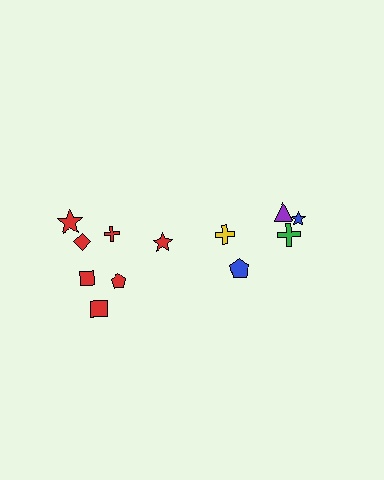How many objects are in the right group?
There are 5 objects.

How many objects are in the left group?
There are 7 objects.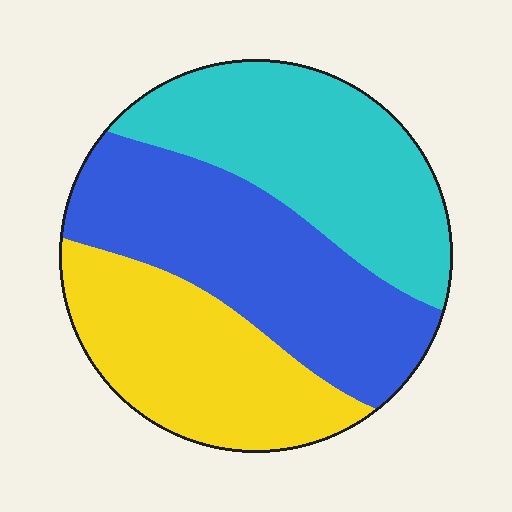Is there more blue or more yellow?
Blue.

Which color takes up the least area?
Yellow, at roughly 30%.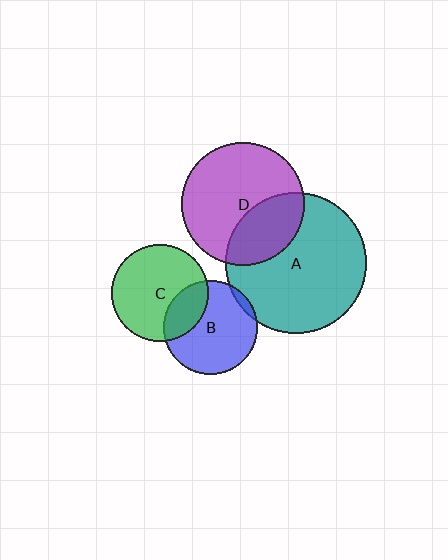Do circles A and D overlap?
Yes.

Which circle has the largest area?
Circle A (teal).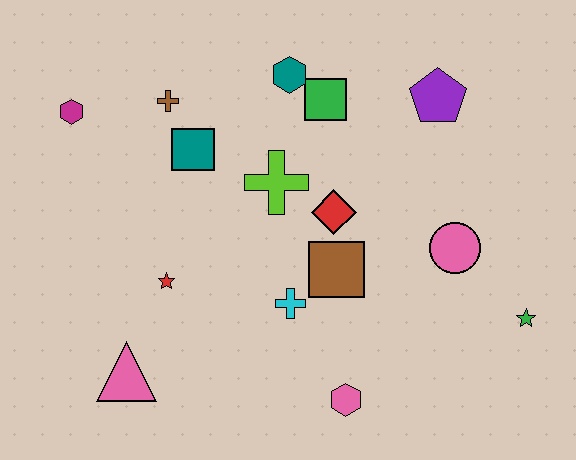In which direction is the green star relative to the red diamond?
The green star is to the right of the red diamond.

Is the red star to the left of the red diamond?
Yes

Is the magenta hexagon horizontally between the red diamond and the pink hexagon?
No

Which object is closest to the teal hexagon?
The green square is closest to the teal hexagon.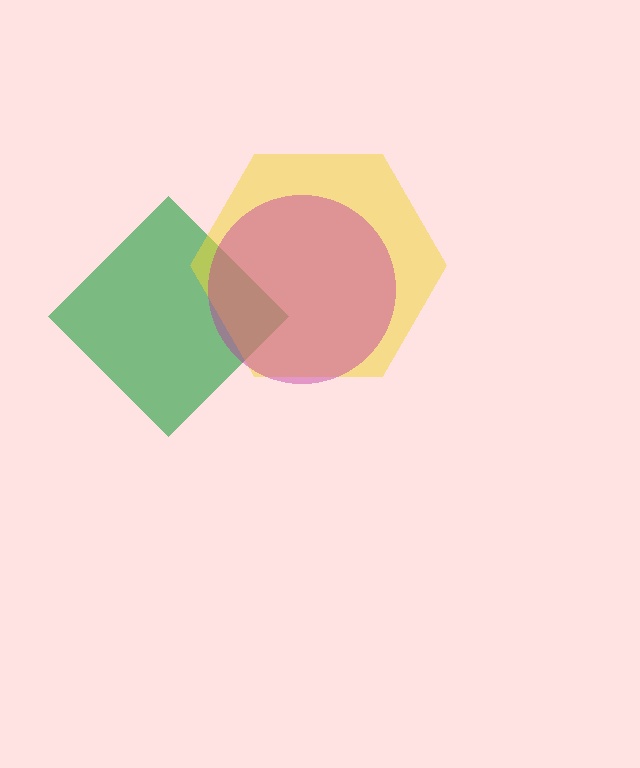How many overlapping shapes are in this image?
There are 3 overlapping shapes in the image.